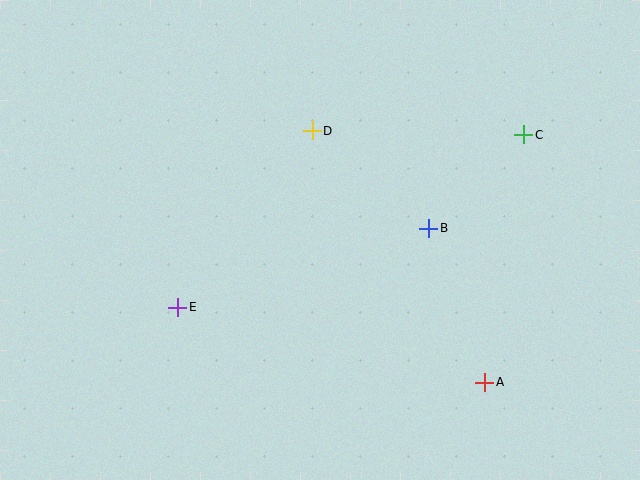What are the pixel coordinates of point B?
Point B is at (429, 228).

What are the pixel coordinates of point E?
Point E is at (178, 307).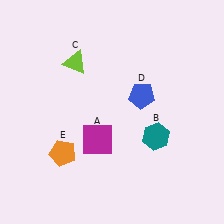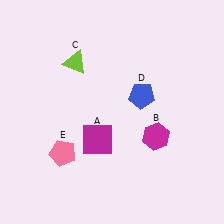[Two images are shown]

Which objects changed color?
B changed from teal to magenta. E changed from orange to pink.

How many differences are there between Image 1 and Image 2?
There are 2 differences between the two images.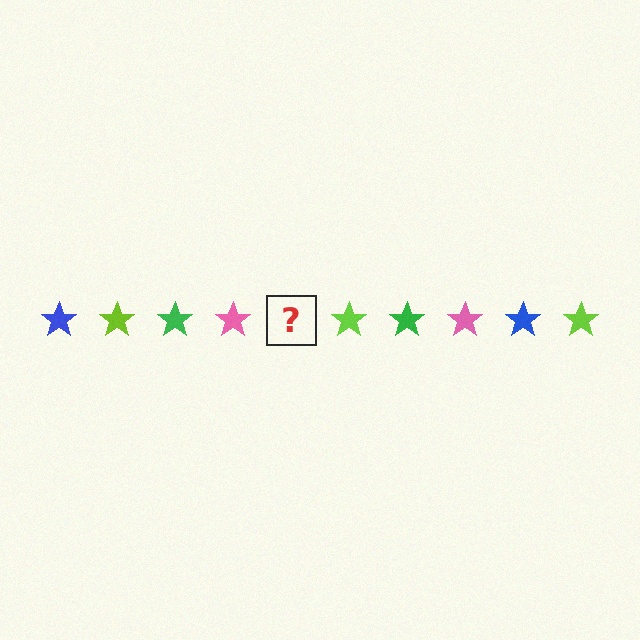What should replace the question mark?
The question mark should be replaced with a blue star.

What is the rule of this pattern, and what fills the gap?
The rule is that the pattern cycles through blue, lime, green, pink stars. The gap should be filled with a blue star.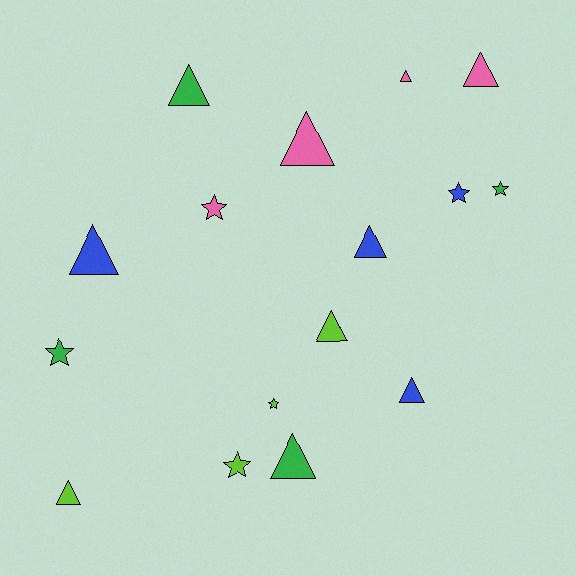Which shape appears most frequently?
Triangle, with 10 objects.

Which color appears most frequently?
Green, with 4 objects.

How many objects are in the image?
There are 16 objects.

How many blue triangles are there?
There are 3 blue triangles.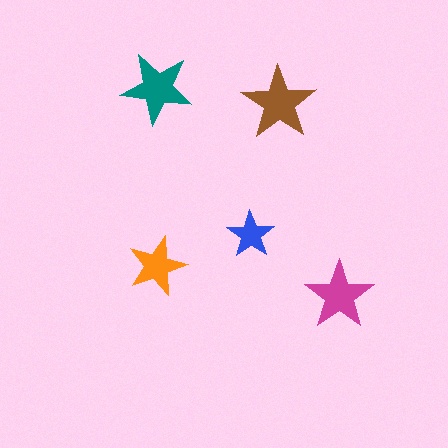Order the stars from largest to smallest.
the brown one, the teal one, the magenta one, the orange one, the blue one.